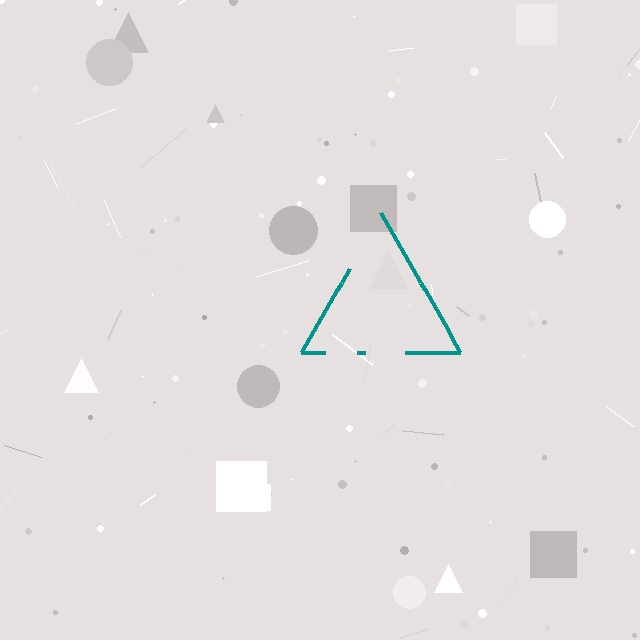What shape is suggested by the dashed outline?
The dashed outline suggests a triangle.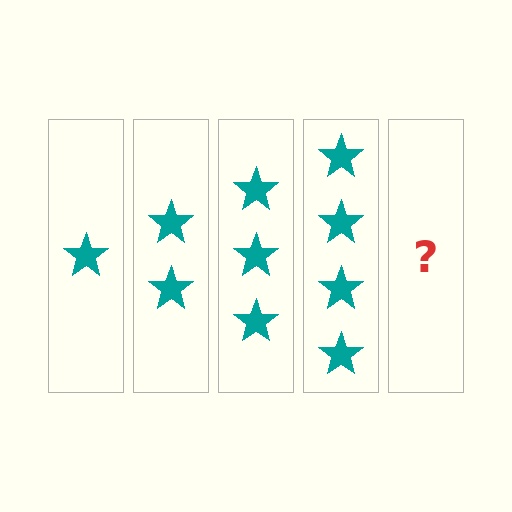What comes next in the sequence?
The next element should be 5 stars.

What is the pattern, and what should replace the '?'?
The pattern is that each step adds one more star. The '?' should be 5 stars.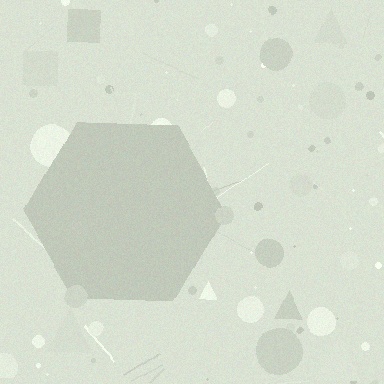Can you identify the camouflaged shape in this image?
The camouflaged shape is a hexagon.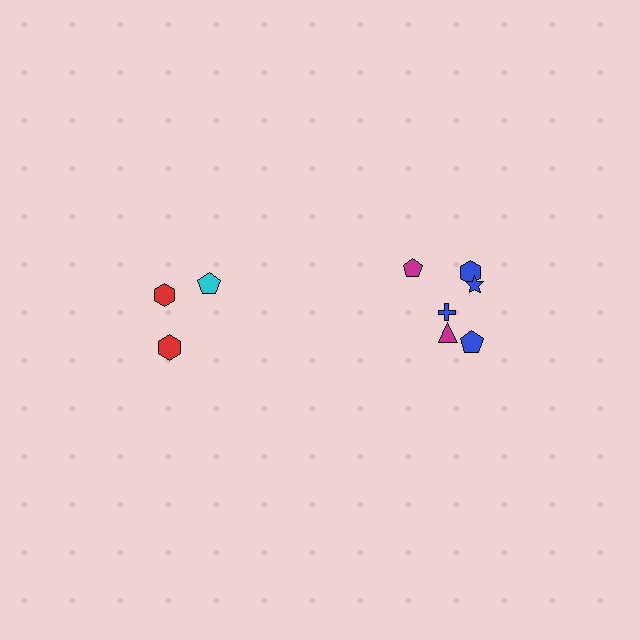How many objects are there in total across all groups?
There are 9 objects.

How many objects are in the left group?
There are 3 objects.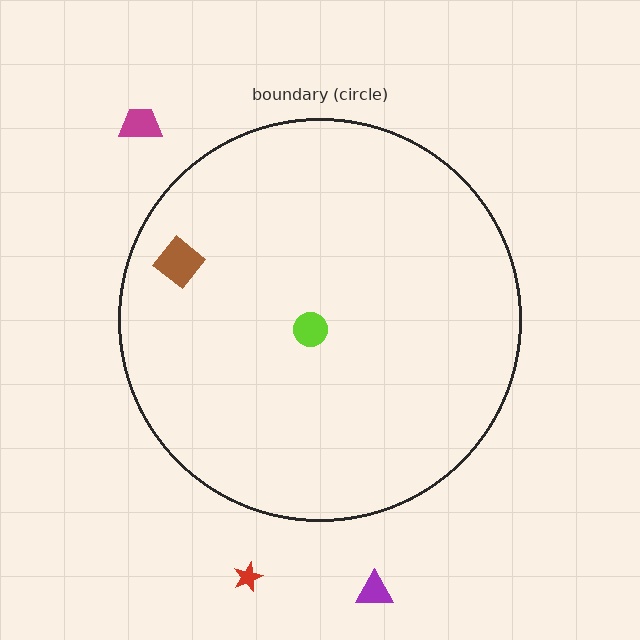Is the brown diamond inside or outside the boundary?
Inside.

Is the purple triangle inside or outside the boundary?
Outside.